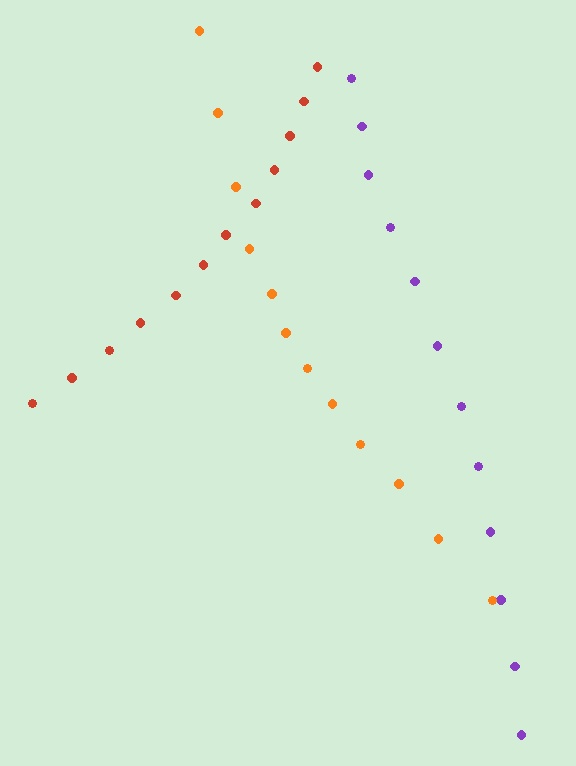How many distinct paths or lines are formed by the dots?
There are 3 distinct paths.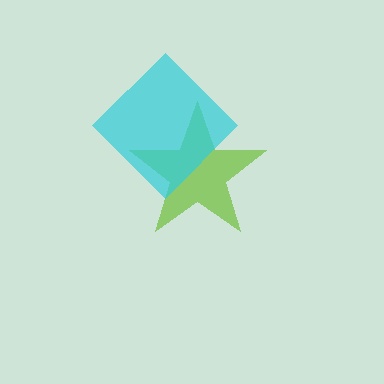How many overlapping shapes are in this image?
There are 2 overlapping shapes in the image.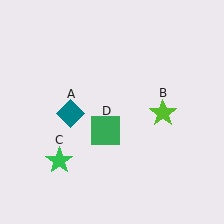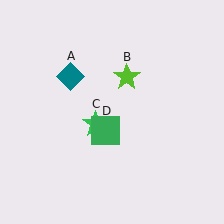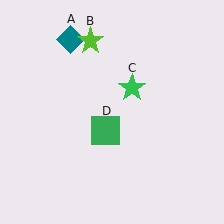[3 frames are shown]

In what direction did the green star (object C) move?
The green star (object C) moved up and to the right.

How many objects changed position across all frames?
3 objects changed position: teal diamond (object A), lime star (object B), green star (object C).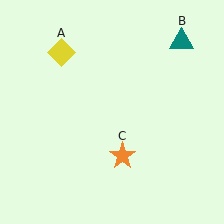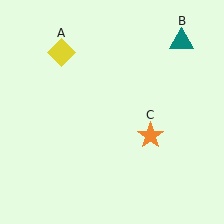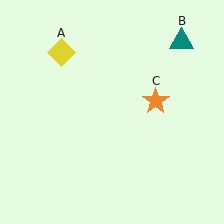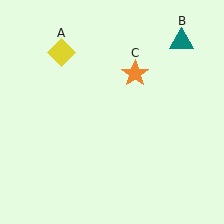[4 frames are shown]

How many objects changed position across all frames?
1 object changed position: orange star (object C).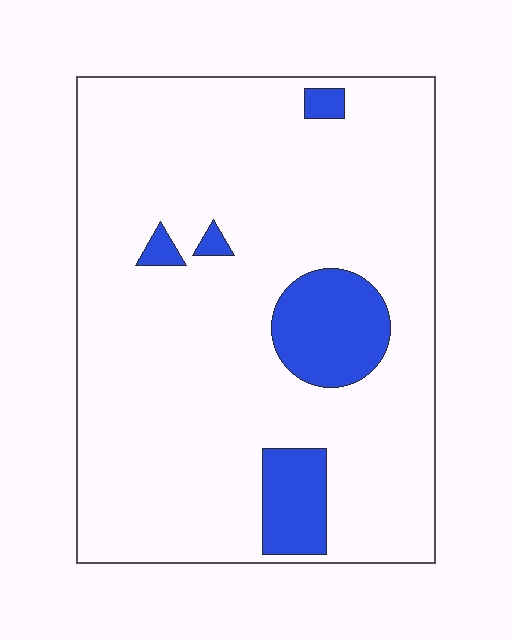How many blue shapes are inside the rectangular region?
5.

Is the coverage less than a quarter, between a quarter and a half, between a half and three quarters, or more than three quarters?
Less than a quarter.